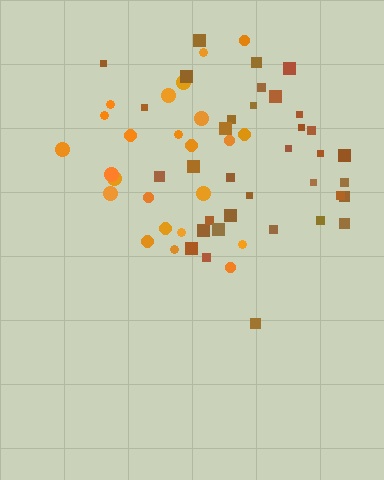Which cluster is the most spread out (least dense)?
Orange.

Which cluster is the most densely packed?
Brown.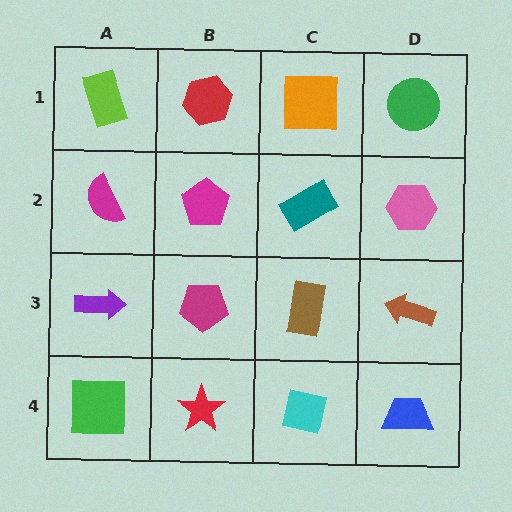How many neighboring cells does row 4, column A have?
2.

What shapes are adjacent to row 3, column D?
A pink hexagon (row 2, column D), a blue trapezoid (row 4, column D), a brown rectangle (row 3, column C).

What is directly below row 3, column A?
A green square.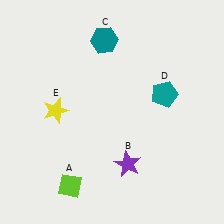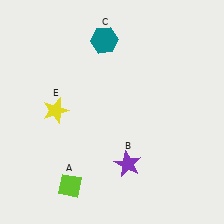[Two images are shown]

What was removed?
The teal pentagon (D) was removed in Image 2.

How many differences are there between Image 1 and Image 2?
There is 1 difference between the two images.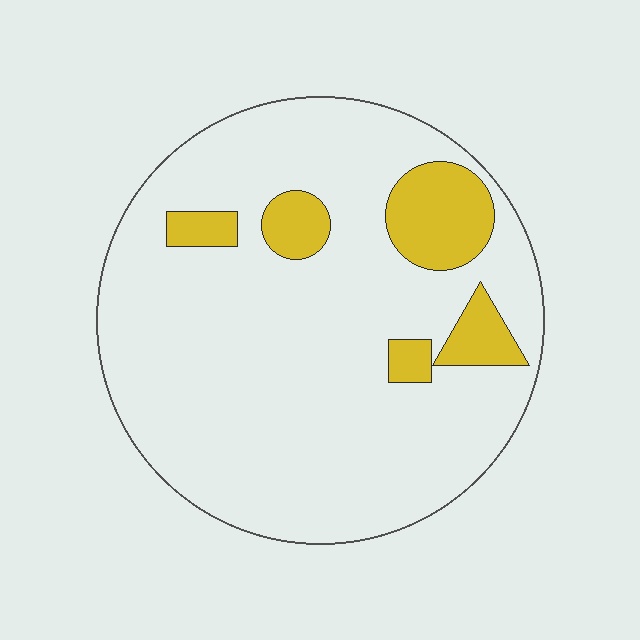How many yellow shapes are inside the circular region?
5.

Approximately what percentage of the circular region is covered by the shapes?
Approximately 15%.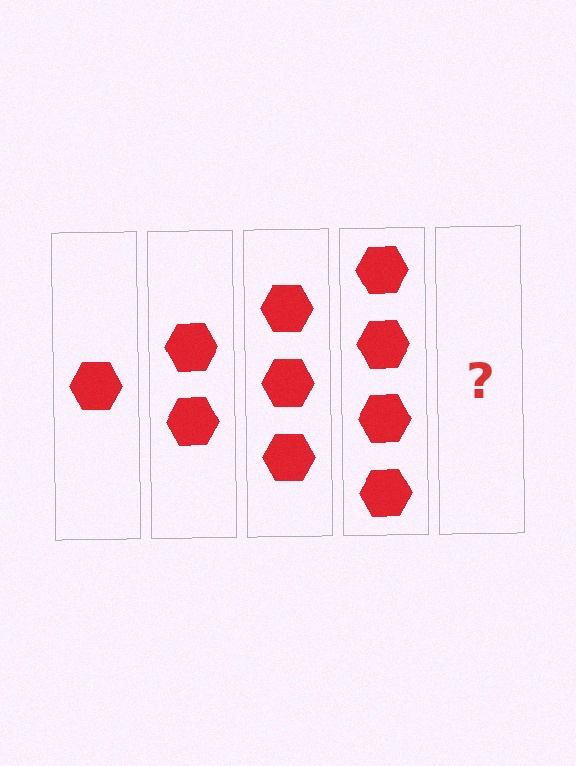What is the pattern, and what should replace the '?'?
The pattern is that each step adds one more hexagon. The '?' should be 5 hexagons.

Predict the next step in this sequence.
The next step is 5 hexagons.